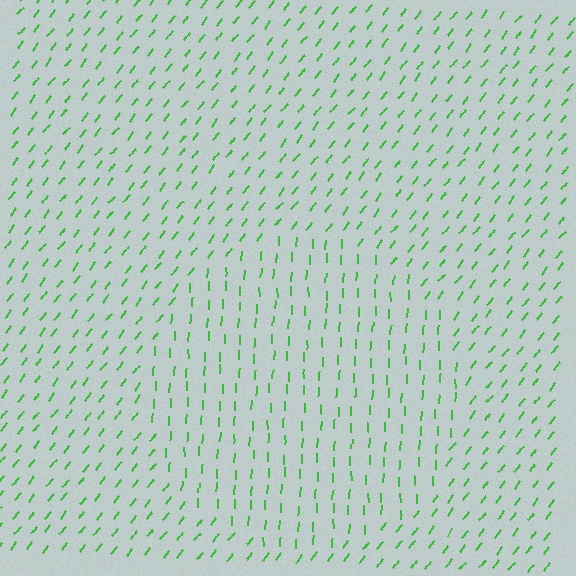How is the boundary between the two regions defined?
The boundary is defined purely by a change in line orientation (approximately 36 degrees difference). All lines are the same color and thickness.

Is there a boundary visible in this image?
Yes, there is a texture boundary formed by a change in line orientation.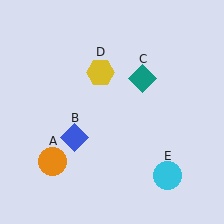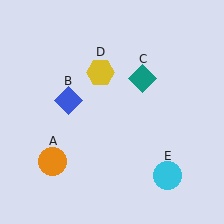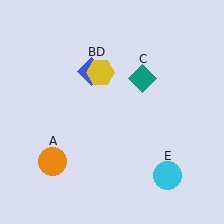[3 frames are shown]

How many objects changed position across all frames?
1 object changed position: blue diamond (object B).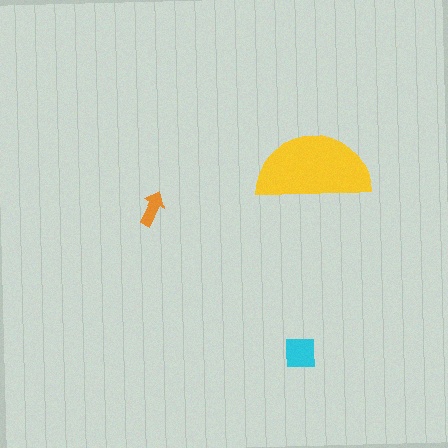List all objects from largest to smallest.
The yellow semicircle, the cyan square, the orange arrow.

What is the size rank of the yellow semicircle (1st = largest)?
1st.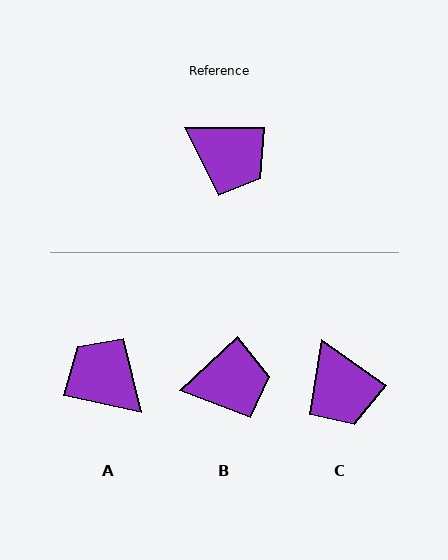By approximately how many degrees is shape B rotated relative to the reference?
Approximately 43 degrees counter-clockwise.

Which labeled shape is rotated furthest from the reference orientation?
A, about 168 degrees away.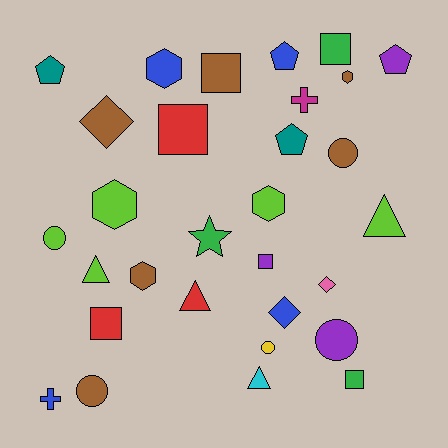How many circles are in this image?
There are 5 circles.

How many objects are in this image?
There are 30 objects.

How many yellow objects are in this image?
There is 1 yellow object.